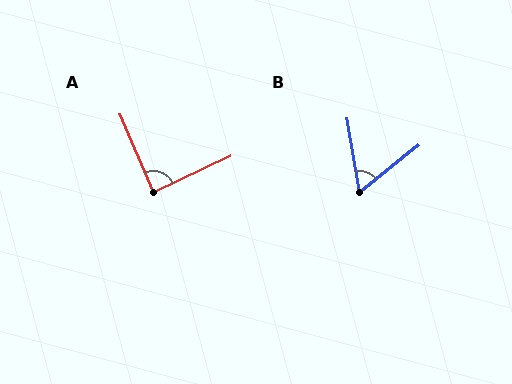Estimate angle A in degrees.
Approximately 88 degrees.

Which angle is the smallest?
B, at approximately 61 degrees.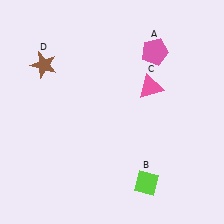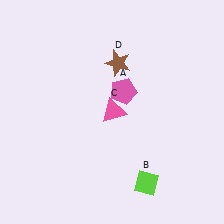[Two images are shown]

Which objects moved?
The objects that moved are: the pink pentagon (A), the pink triangle (C), the brown star (D).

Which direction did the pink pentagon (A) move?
The pink pentagon (A) moved down.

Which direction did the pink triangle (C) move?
The pink triangle (C) moved left.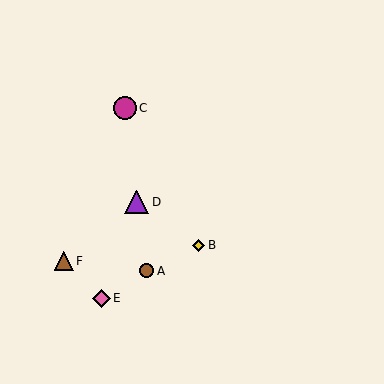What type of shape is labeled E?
Shape E is a pink diamond.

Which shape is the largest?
The purple triangle (labeled D) is the largest.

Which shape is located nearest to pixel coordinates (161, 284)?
The brown circle (labeled A) at (147, 271) is nearest to that location.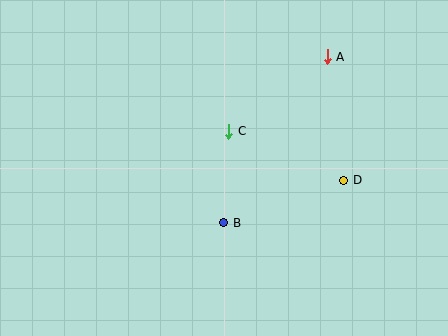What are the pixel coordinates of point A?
Point A is at (327, 57).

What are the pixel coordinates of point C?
Point C is at (229, 131).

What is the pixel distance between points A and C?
The distance between A and C is 124 pixels.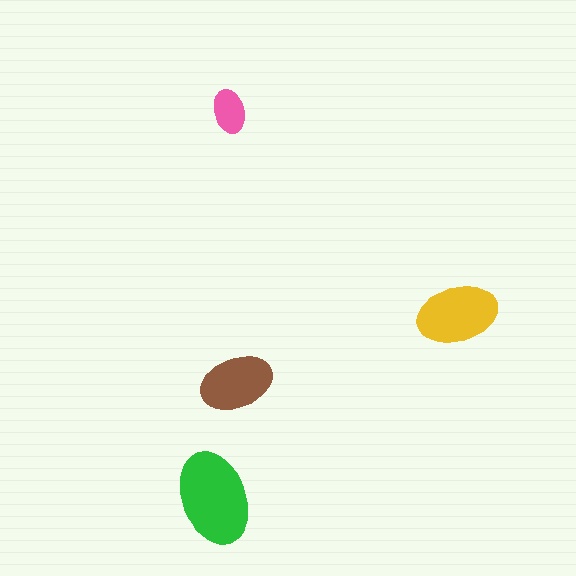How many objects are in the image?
There are 4 objects in the image.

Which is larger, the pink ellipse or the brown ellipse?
The brown one.